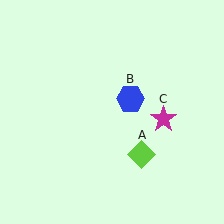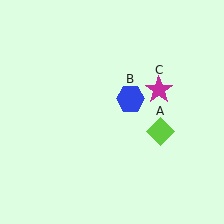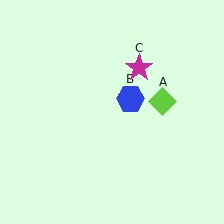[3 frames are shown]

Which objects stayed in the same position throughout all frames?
Blue hexagon (object B) remained stationary.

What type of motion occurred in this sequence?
The lime diamond (object A), magenta star (object C) rotated counterclockwise around the center of the scene.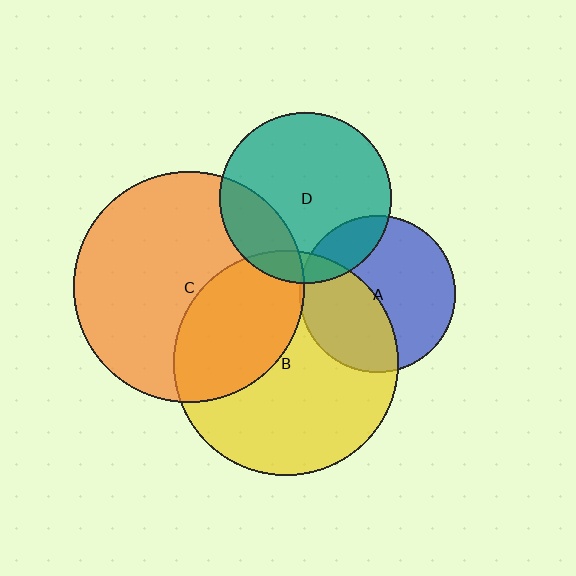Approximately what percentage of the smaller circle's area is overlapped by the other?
Approximately 40%.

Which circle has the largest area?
Circle C (orange).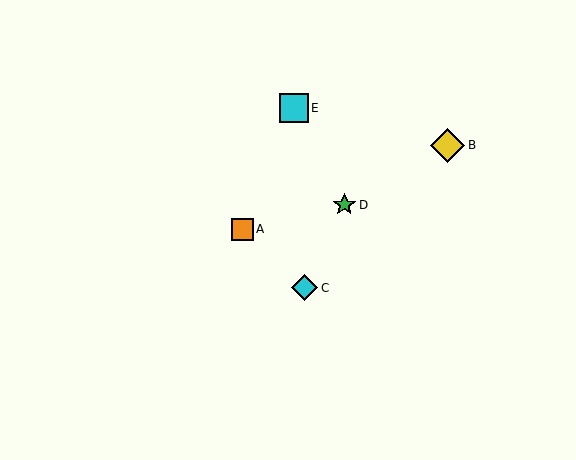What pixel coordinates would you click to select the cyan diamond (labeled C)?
Click at (305, 288) to select the cyan diamond C.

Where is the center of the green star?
The center of the green star is at (344, 205).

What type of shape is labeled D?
Shape D is a green star.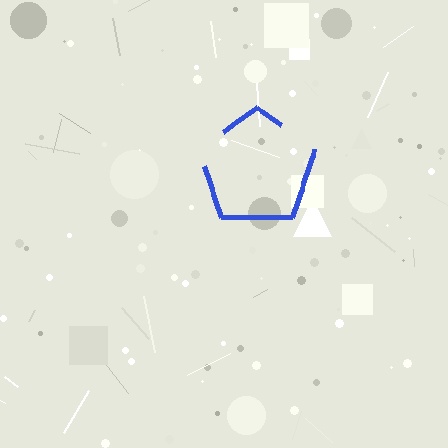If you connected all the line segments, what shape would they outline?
They would outline a pentagon.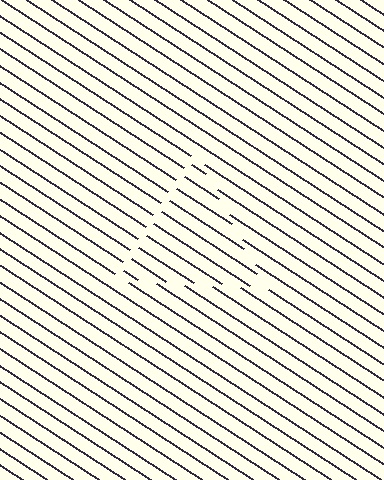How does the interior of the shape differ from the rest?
The interior of the shape contains the same grating, shifted by half a period — the contour is defined by the phase discontinuity where line-ends from the inner and outer gratings abut.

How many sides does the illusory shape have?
3 sides — the line-ends trace a triangle.